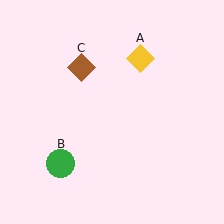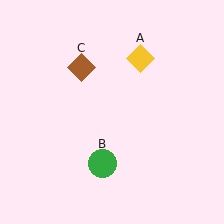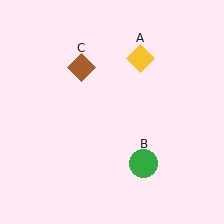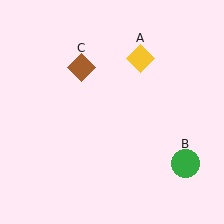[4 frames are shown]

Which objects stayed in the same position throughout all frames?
Yellow diamond (object A) and brown diamond (object C) remained stationary.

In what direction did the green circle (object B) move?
The green circle (object B) moved right.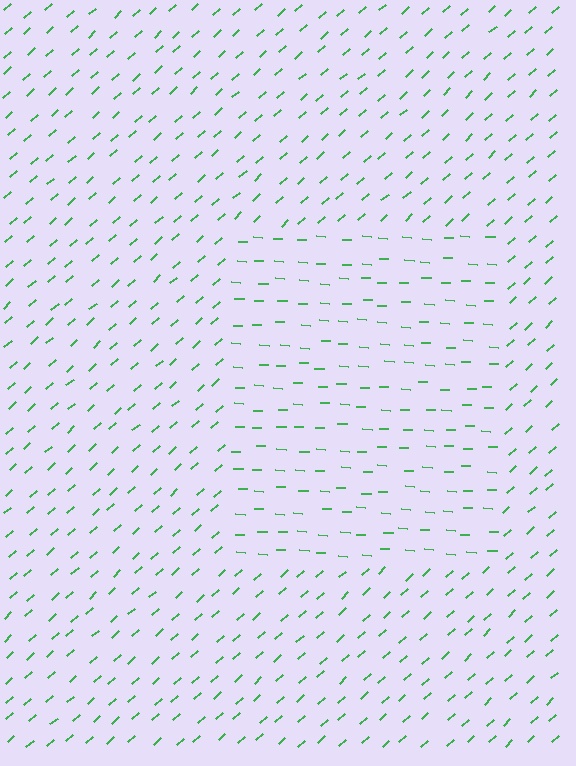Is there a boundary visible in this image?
Yes, there is a texture boundary formed by a change in line orientation.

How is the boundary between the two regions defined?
The boundary is defined purely by a change in line orientation (approximately 45 degrees difference). All lines are the same color and thickness.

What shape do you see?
I see a rectangle.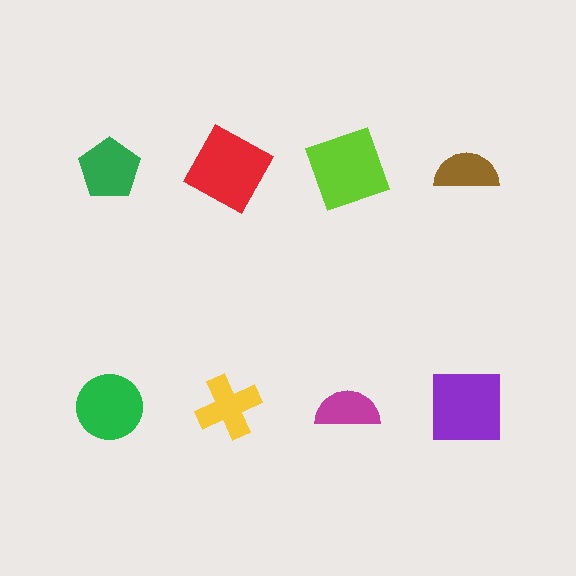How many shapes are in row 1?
4 shapes.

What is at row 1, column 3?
A lime square.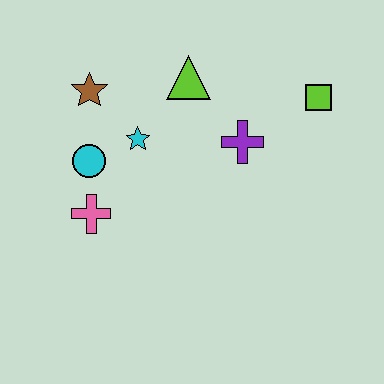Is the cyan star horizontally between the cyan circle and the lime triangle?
Yes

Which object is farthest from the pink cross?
The lime square is farthest from the pink cross.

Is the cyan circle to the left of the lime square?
Yes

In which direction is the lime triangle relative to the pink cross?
The lime triangle is above the pink cross.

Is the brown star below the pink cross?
No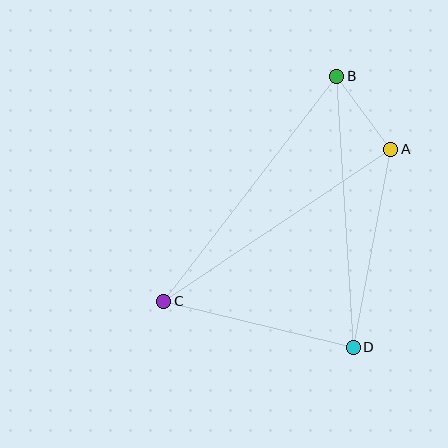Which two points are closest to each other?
Points A and B are closest to each other.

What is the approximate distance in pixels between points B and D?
The distance between B and D is approximately 271 pixels.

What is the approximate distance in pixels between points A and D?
The distance between A and D is approximately 201 pixels.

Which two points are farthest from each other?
Points B and C are farthest from each other.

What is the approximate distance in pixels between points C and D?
The distance between C and D is approximately 195 pixels.